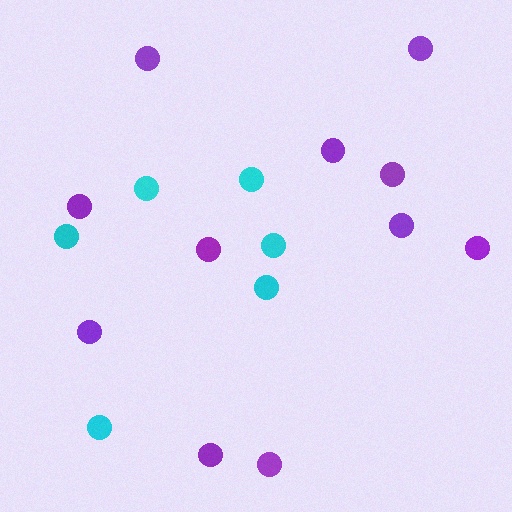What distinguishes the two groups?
There are 2 groups: one group of cyan circles (6) and one group of purple circles (11).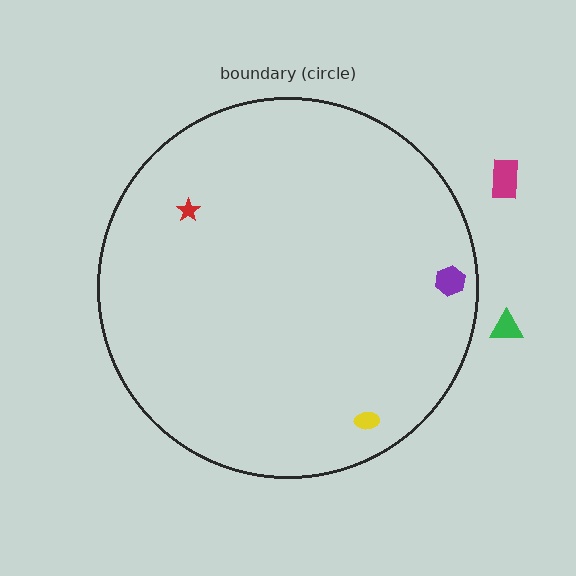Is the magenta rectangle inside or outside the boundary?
Outside.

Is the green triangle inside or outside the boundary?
Outside.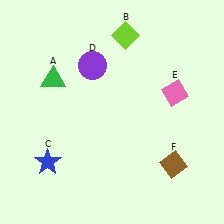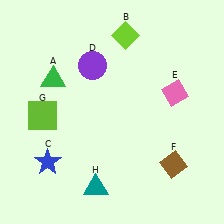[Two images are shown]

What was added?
A lime square (G), a teal triangle (H) were added in Image 2.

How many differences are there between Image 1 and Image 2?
There are 2 differences between the two images.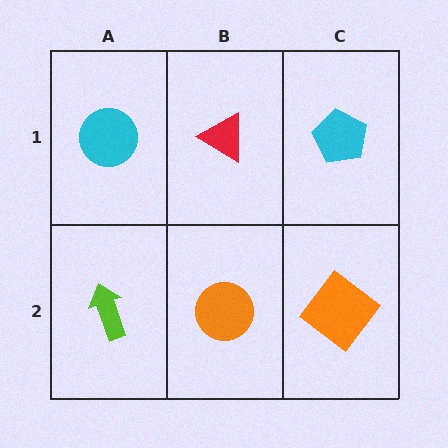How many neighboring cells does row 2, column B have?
3.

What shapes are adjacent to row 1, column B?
An orange circle (row 2, column B), a cyan circle (row 1, column A), a cyan pentagon (row 1, column C).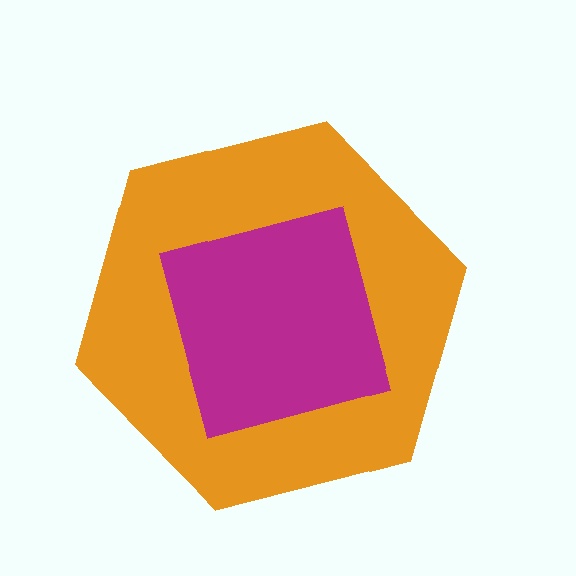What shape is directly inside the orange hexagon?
The magenta square.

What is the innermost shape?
The magenta square.